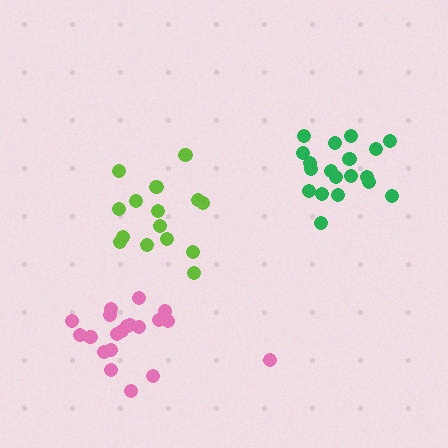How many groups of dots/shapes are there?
There are 3 groups.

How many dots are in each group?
Group 1: 15 dots, Group 2: 20 dots, Group 3: 19 dots (54 total).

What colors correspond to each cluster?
The clusters are colored: lime, pink, green.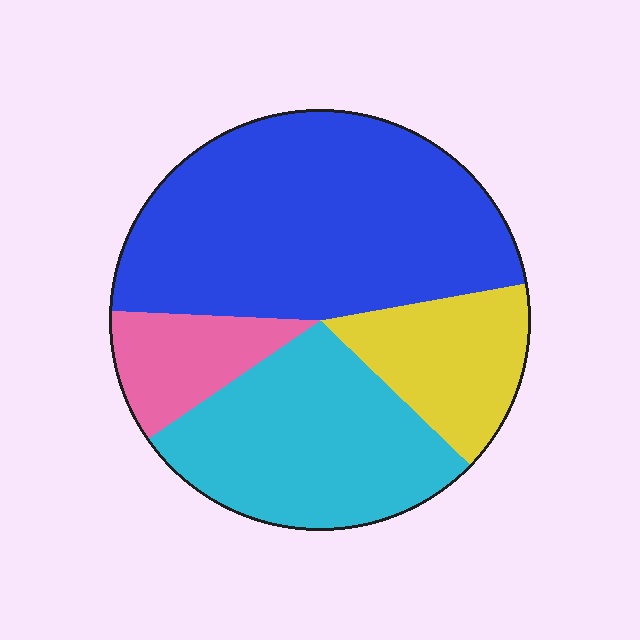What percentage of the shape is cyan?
Cyan covers around 30% of the shape.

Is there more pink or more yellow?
Yellow.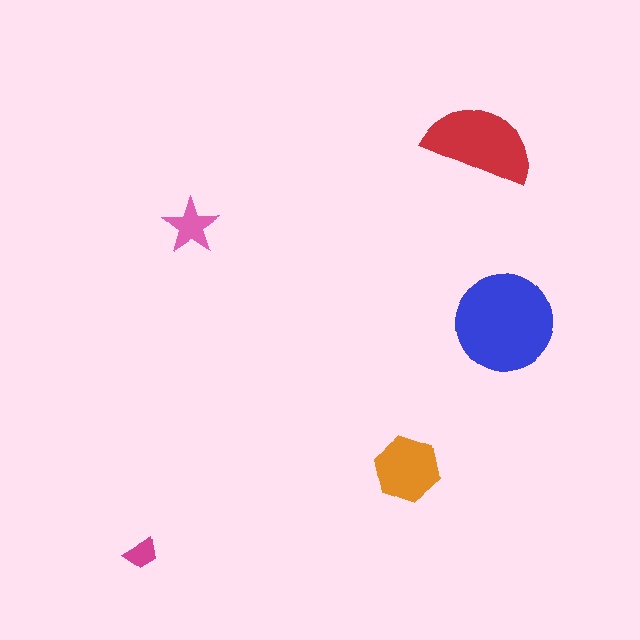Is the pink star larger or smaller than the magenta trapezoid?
Larger.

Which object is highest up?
The red semicircle is topmost.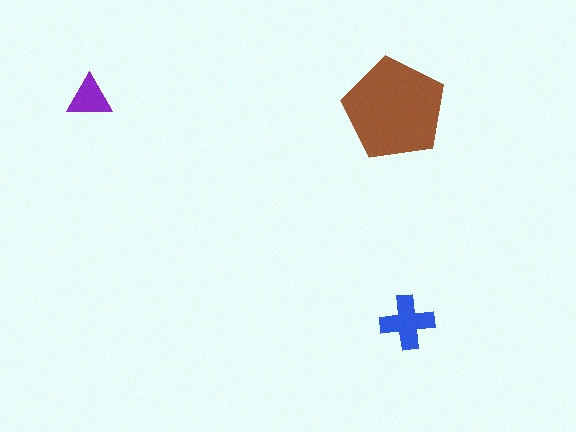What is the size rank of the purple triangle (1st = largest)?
3rd.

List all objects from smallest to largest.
The purple triangle, the blue cross, the brown pentagon.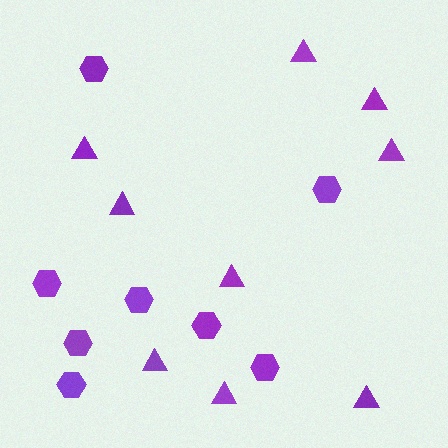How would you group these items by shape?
There are 2 groups: one group of triangles (9) and one group of hexagons (8).